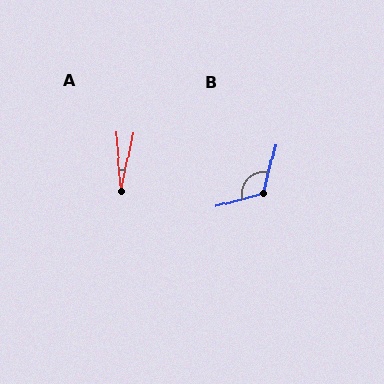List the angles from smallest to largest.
A (17°), B (119°).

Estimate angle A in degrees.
Approximately 17 degrees.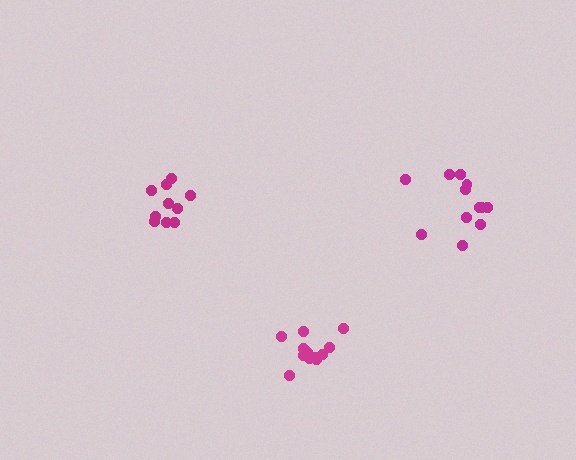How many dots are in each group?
Group 1: 10 dots, Group 2: 12 dots, Group 3: 12 dots (34 total).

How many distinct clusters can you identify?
There are 3 distinct clusters.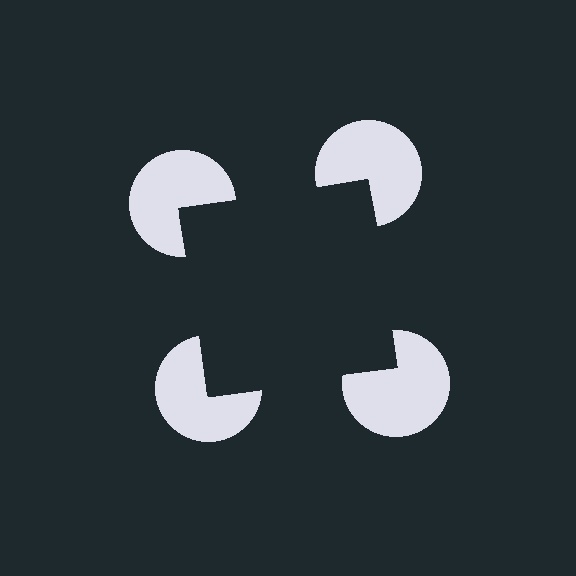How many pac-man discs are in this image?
There are 4 — one at each vertex of the illusory square.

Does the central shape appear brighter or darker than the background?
It typically appears slightly darker than the background, even though no actual brightness change is drawn.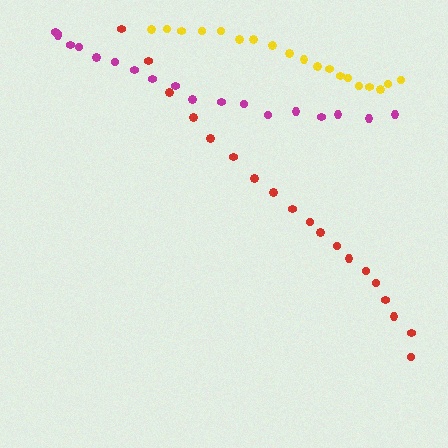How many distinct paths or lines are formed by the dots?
There are 3 distinct paths.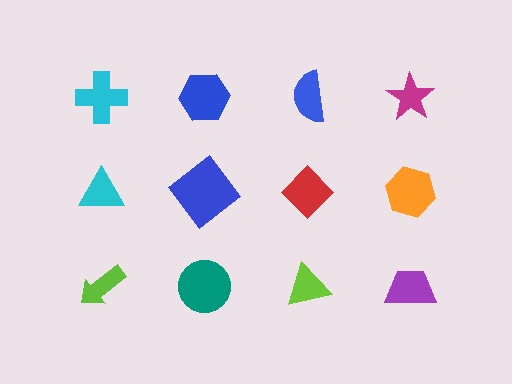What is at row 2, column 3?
A red diamond.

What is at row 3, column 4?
A purple trapezoid.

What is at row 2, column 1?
A cyan triangle.